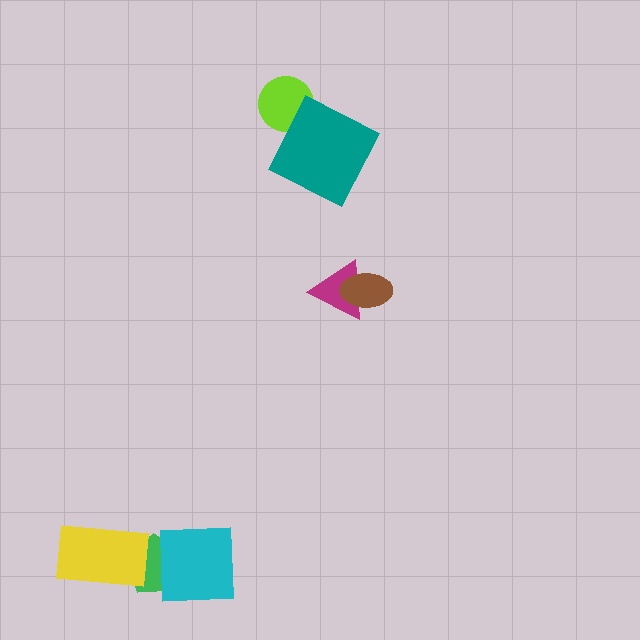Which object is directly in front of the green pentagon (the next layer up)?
The cyan square is directly in front of the green pentagon.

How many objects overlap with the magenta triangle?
1 object overlaps with the magenta triangle.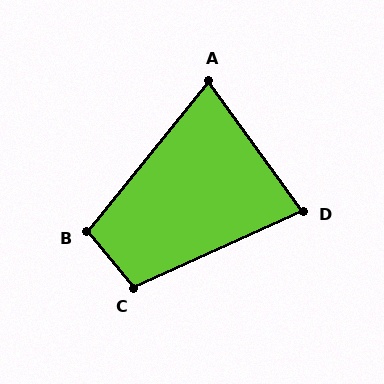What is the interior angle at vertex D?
Approximately 79 degrees (acute).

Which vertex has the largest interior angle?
C, at approximately 105 degrees.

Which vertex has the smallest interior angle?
A, at approximately 75 degrees.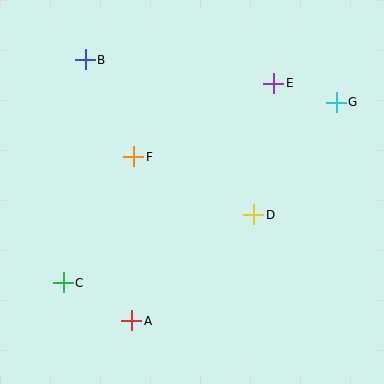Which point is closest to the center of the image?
Point D at (254, 215) is closest to the center.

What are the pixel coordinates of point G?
Point G is at (336, 102).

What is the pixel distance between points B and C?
The distance between B and C is 224 pixels.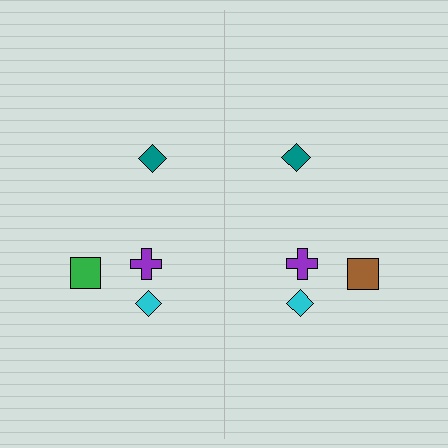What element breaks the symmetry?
The brown square on the right side breaks the symmetry — its mirror counterpart is green.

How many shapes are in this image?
There are 8 shapes in this image.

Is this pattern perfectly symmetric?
No, the pattern is not perfectly symmetric. The brown square on the right side breaks the symmetry — its mirror counterpart is green.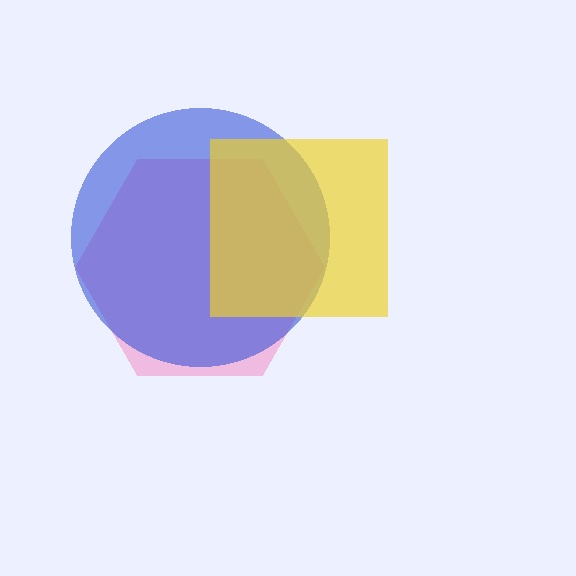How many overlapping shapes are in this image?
There are 3 overlapping shapes in the image.